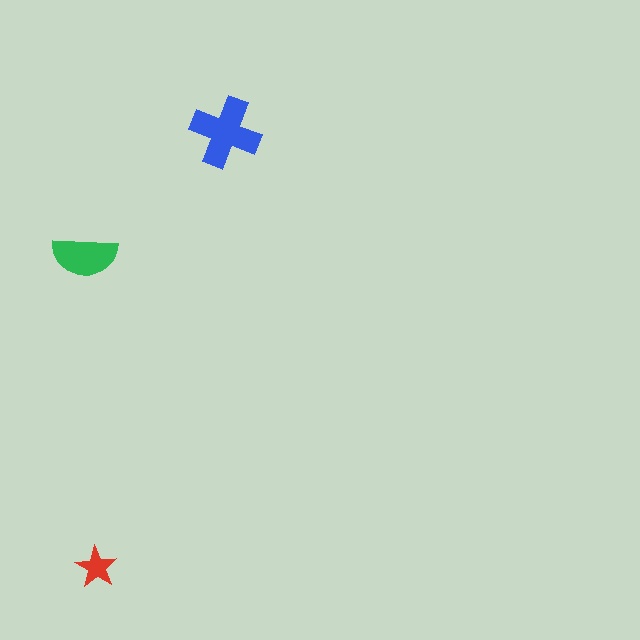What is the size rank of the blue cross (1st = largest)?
1st.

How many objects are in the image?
There are 3 objects in the image.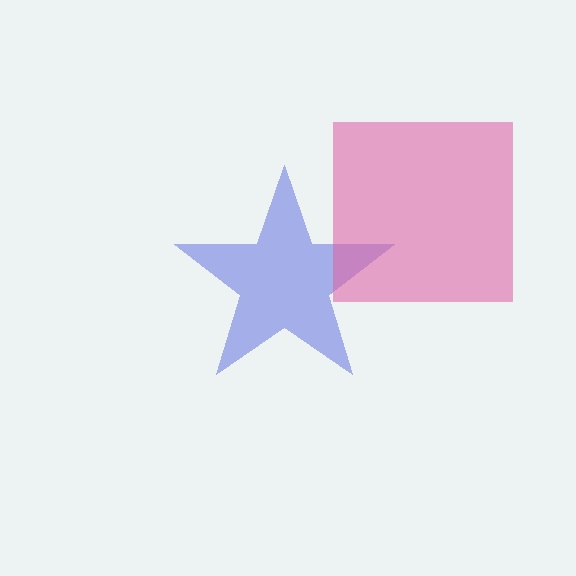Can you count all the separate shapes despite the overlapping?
Yes, there are 2 separate shapes.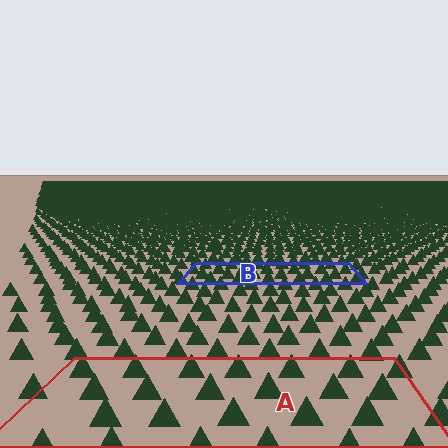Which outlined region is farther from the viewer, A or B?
Region B is farther from the viewer — the texture elements inside it appear smaller and more densely packed.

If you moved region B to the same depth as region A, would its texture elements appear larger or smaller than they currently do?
They would appear larger. At a closer depth, the same texture elements are projected at a bigger on-screen size.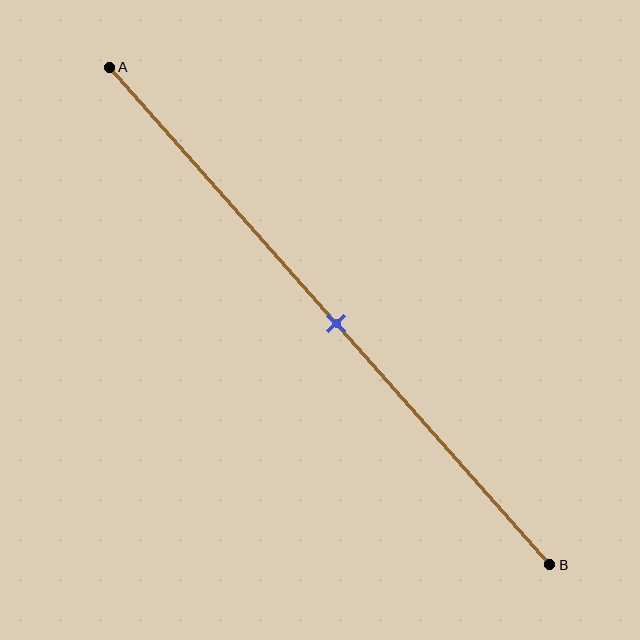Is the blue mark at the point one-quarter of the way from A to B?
No, the mark is at about 50% from A, not at the 25% one-quarter point.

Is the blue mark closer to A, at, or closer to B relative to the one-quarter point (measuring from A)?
The blue mark is closer to point B than the one-quarter point of segment AB.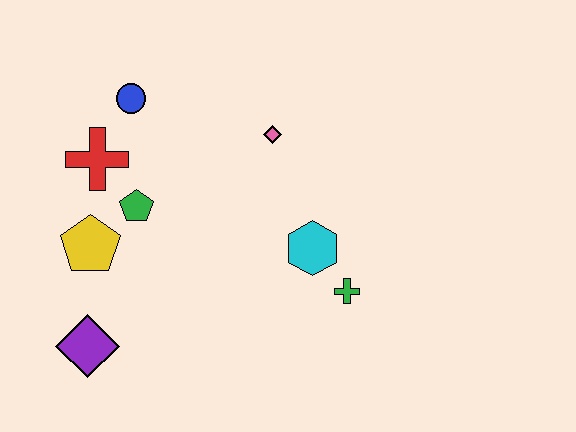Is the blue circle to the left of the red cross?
No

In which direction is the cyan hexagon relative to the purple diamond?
The cyan hexagon is to the right of the purple diamond.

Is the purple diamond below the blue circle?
Yes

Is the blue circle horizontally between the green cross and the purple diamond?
Yes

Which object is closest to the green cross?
The cyan hexagon is closest to the green cross.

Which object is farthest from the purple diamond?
The pink diamond is farthest from the purple diamond.